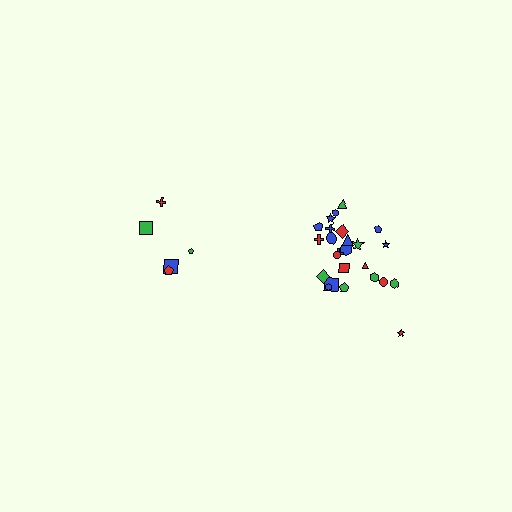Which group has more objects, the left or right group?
The right group.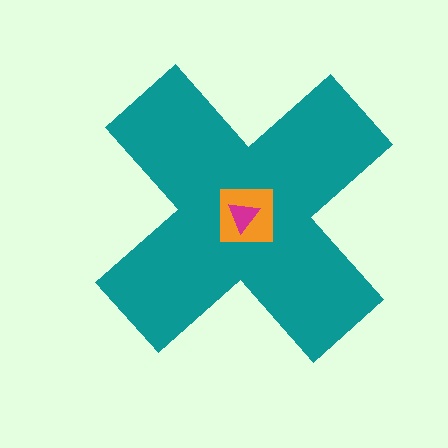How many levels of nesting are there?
3.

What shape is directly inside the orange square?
The magenta triangle.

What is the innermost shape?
The magenta triangle.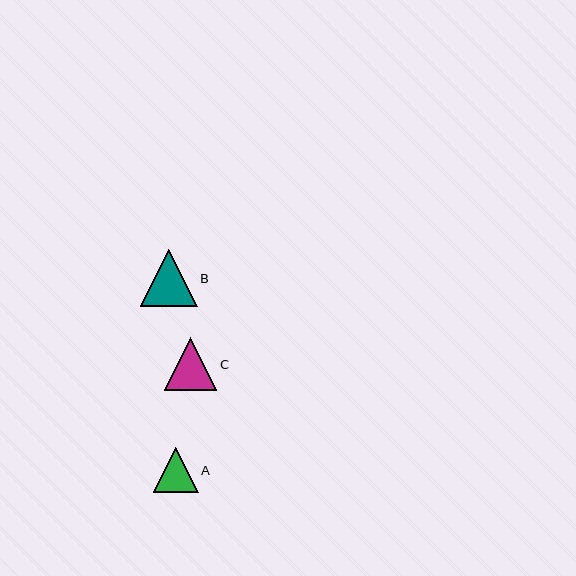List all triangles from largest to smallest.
From largest to smallest: B, C, A.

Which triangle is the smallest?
Triangle A is the smallest with a size of approximately 45 pixels.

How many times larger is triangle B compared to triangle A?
Triangle B is approximately 1.3 times the size of triangle A.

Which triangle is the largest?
Triangle B is the largest with a size of approximately 57 pixels.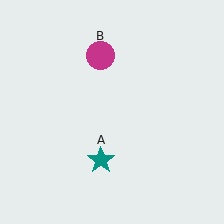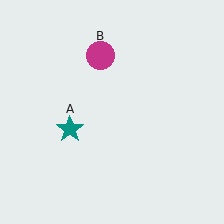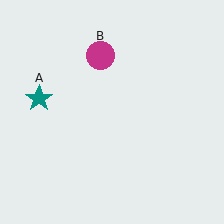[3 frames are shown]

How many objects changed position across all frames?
1 object changed position: teal star (object A).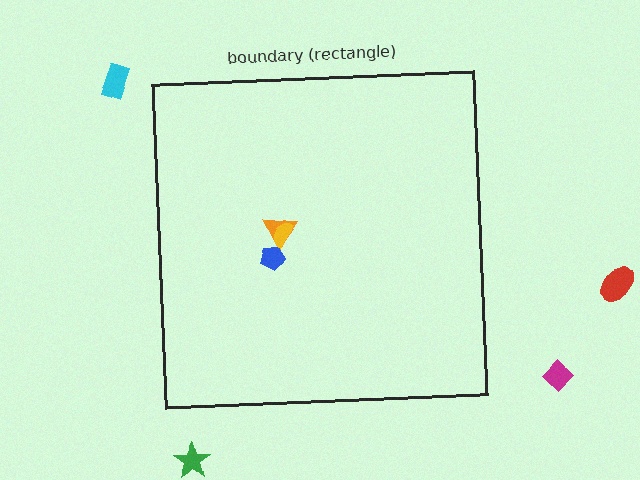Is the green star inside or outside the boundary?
Outside.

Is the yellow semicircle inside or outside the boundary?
Inside.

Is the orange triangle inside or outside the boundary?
Inside.